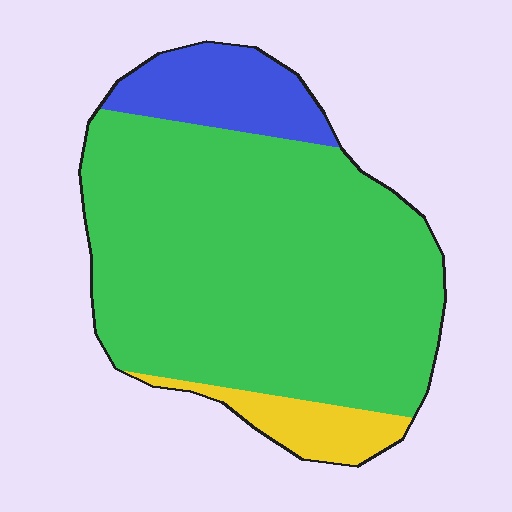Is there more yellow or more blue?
Blue.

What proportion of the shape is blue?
Blue takes up about one eighth (1/8) of the shape.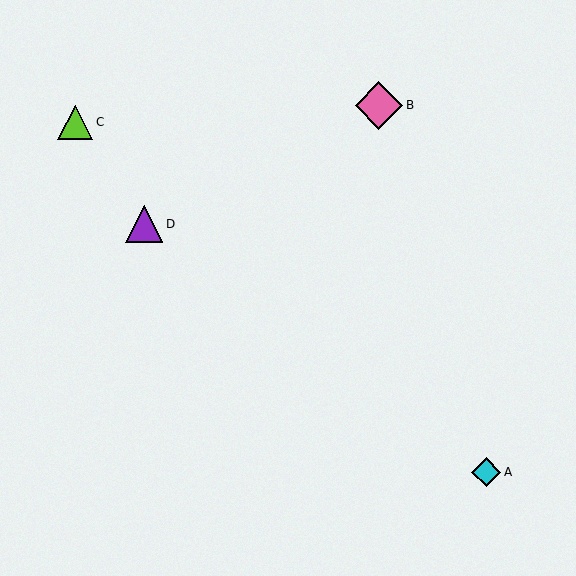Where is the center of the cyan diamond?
The center of the cyan diamond is at (486, 472).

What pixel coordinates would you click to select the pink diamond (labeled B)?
Click at (379, 105) to select the pink diamond B.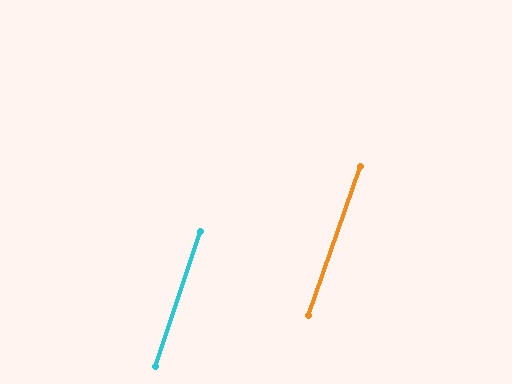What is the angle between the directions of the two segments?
Approximately 1 degree.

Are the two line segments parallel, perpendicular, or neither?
Parallel — their directions differ by only 1.1°.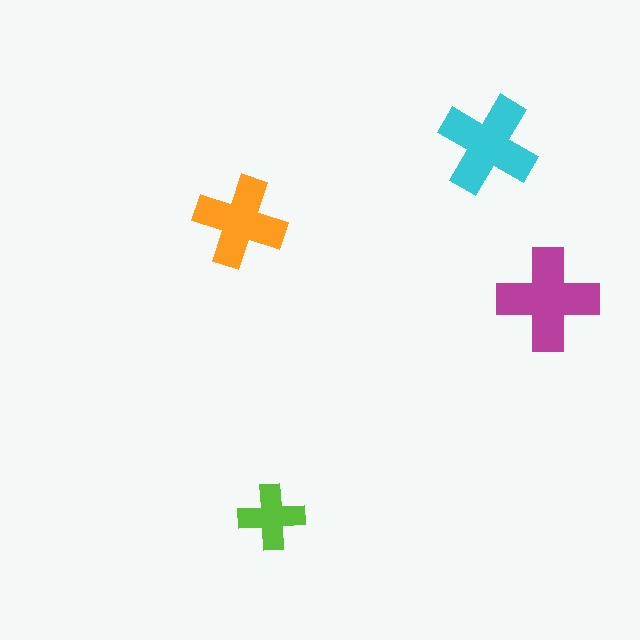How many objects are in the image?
There are 4 objects in the image.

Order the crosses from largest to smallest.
the magenta one, the cyan one, the orange one, the lime one.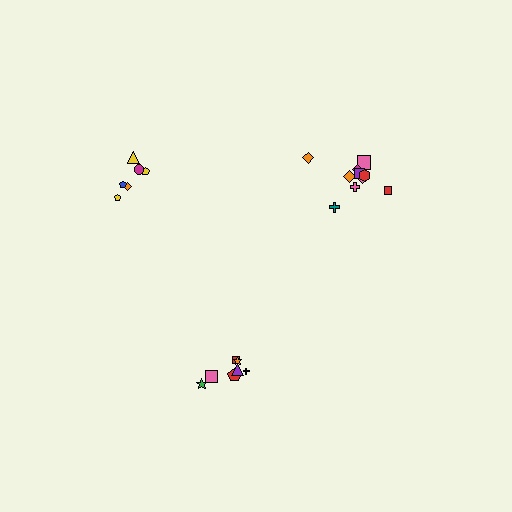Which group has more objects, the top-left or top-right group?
The top-right group.